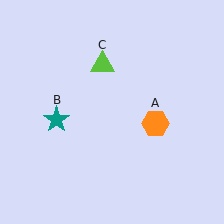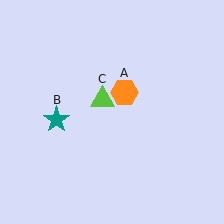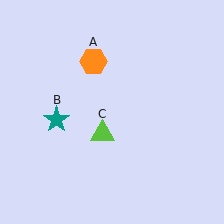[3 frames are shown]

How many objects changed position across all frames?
2 objects changed position: orange hexagon (object A), lime triangle (object C).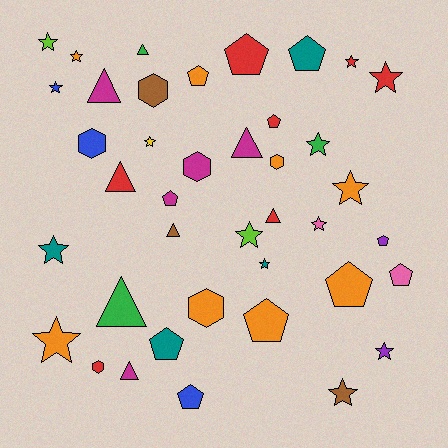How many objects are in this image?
There are 40 objects.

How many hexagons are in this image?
There are 6 hexagons.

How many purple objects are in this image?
There are 2 purple objects.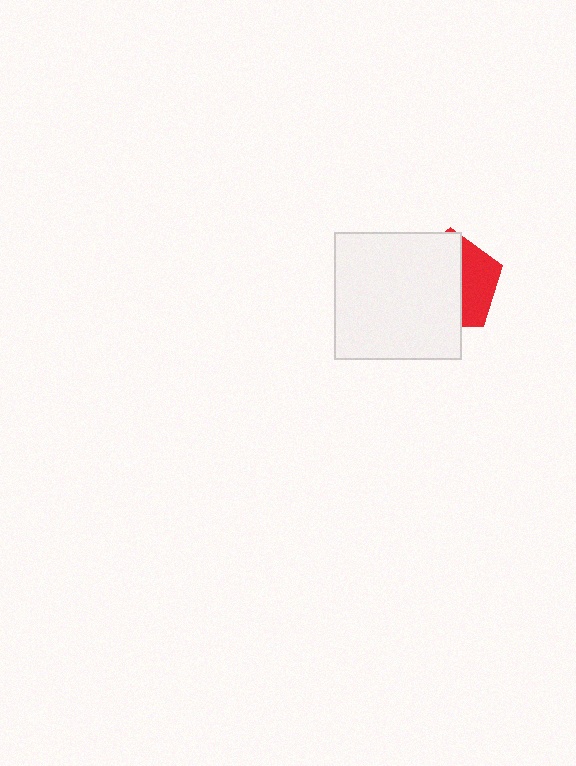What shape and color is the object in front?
The object in front is a white square.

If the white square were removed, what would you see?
You would see the complete red pentagon.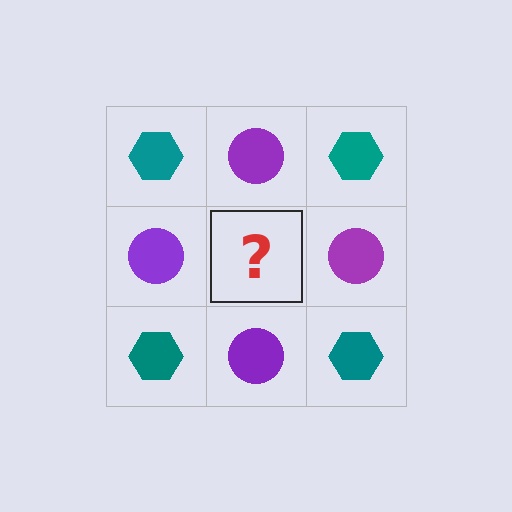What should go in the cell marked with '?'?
The missing cell should contain a teal hexagon.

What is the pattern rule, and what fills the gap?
The rule is that it alternates teal hexagon and purple circle in a checkerboard pattern. The gap should be filled with a teal hexagon.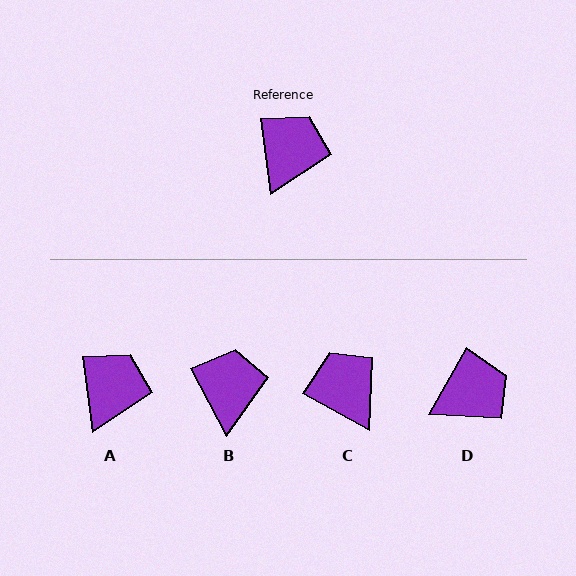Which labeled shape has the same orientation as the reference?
A.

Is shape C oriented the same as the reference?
No, it is off by about 54 degrees.